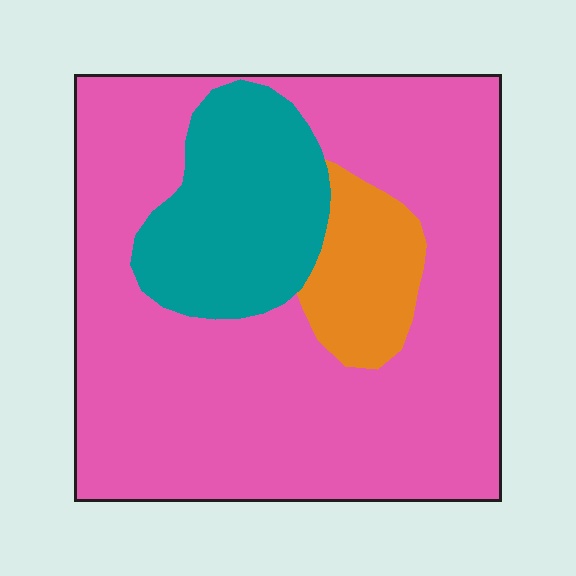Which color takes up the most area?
Pink, at roughly 70%.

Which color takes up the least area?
Orange, at roughly 10%.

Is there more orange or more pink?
Pink.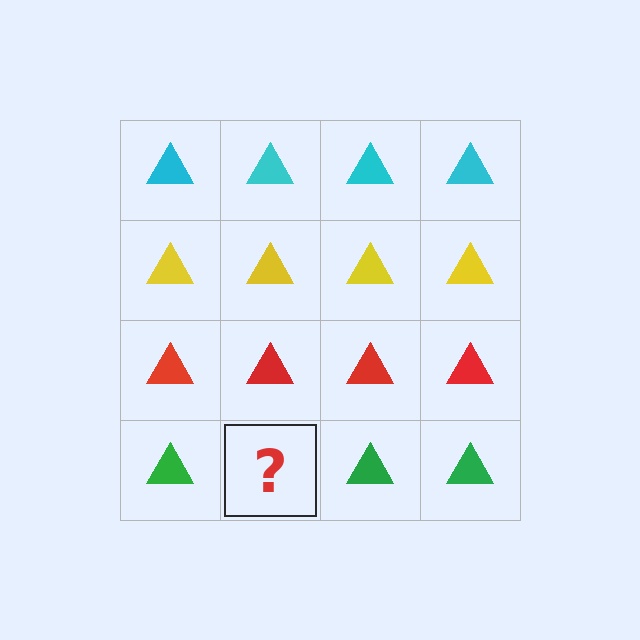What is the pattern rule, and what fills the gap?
The rule is that each row has a consistent color. The gap should be filled with a green triangle.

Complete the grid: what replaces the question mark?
The question mark should be replaced with a green triangle.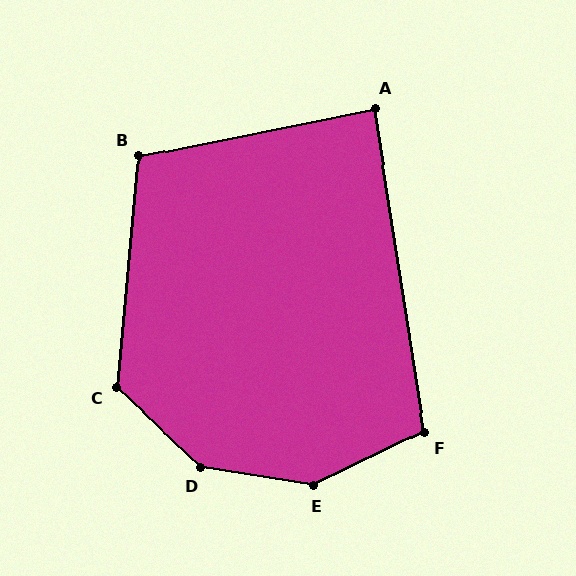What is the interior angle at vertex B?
Approximately 107 degrees (obtuse).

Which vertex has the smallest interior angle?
A, at approximately 87 degrees.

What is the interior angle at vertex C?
Approximately 127 degrees (obtuse).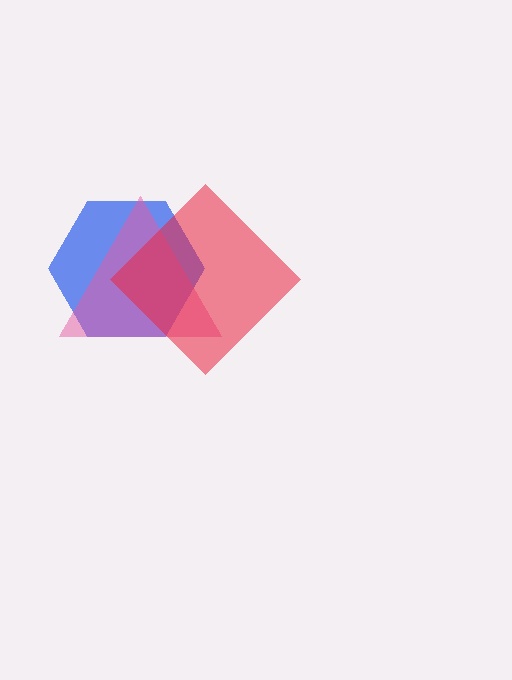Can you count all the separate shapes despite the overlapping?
Yes, there are 3 separate shapes.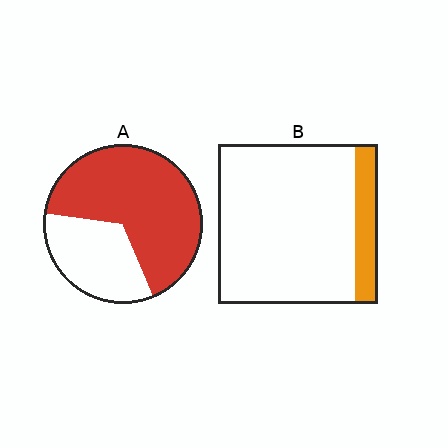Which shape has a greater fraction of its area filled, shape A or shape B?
Shape A.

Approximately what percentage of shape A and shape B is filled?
A is approximately 65% and B is approximately 15%.